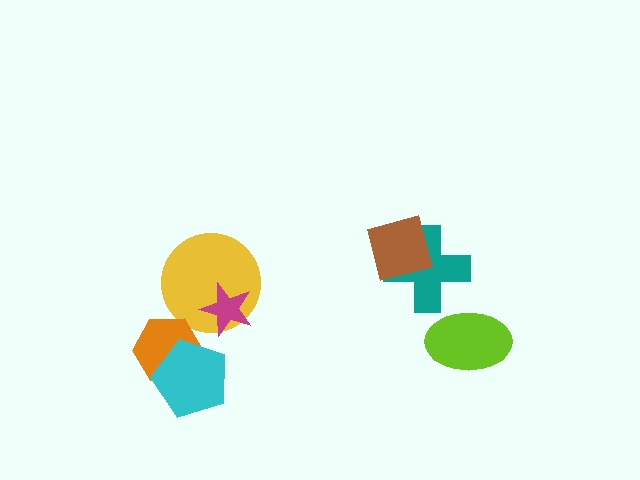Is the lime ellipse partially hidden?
No, no other shape covers it.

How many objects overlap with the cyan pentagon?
1 object overlaps with the cyan pentagon.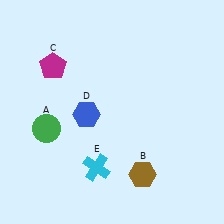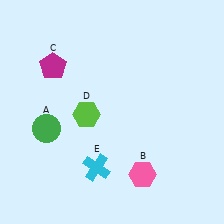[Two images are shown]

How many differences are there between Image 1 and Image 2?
There are 2 differences between the two images.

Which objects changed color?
B changed from brown to pink. D changed from blue to lime.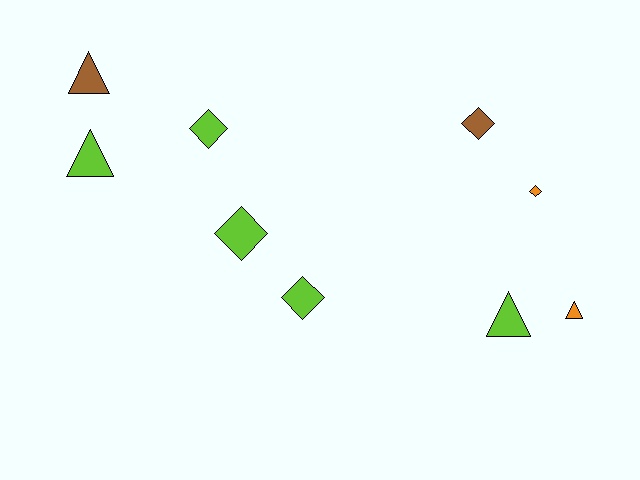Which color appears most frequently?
Lime, with 5 objects.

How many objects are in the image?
There are 9 objects.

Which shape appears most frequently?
Diamond, with 5 objects.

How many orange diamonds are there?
There is 1 orange diamond.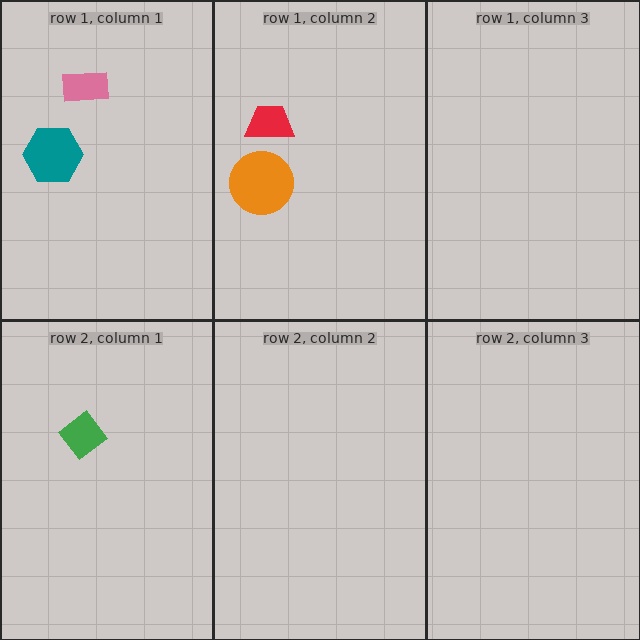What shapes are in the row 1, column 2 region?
The orange circle, the red trapezoid.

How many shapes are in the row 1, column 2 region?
2.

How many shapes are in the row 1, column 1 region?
2.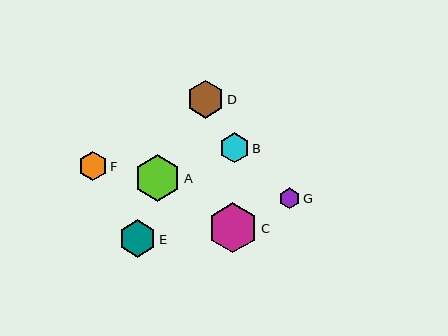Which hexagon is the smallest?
Hexagon G is the smallest with a size of approximately 21 pixels.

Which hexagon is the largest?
Hexagon C is the largest with a size of approximately 50 pixels.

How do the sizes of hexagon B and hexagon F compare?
Hexagon B and hexagon F are approximately the same size.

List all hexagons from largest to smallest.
From largest to smallest: C, A, D, E, B, F, G.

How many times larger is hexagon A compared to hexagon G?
Hexagon A is approximately 2.2 times the size of hexagon G.